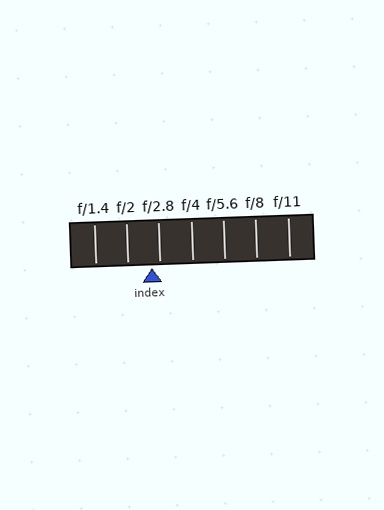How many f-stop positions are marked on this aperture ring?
There are 7 f-stop positions marked.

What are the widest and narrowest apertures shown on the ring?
The widest aperture shown is f/1.4 and the narrowest is f/11.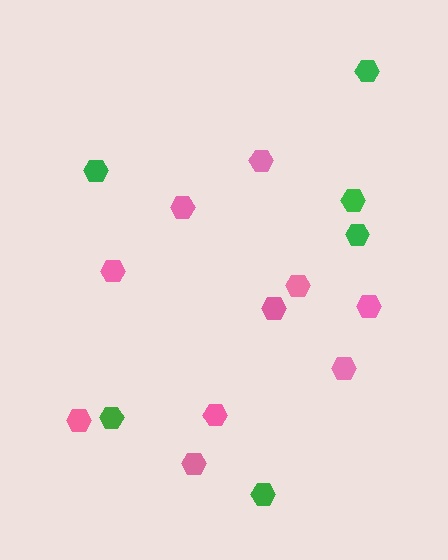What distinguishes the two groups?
There are 2 groups: one group of pink hexagons (10) and one group of green hexagons (6).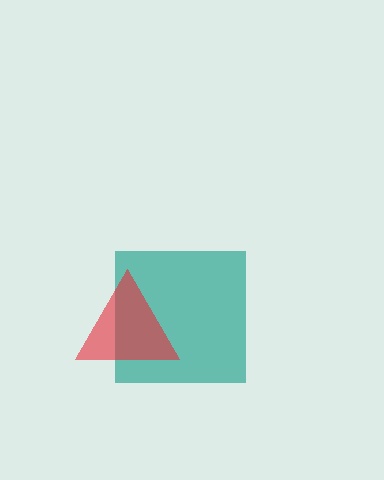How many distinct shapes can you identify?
There are 2 distinct shapes: a teal square, a red triangle.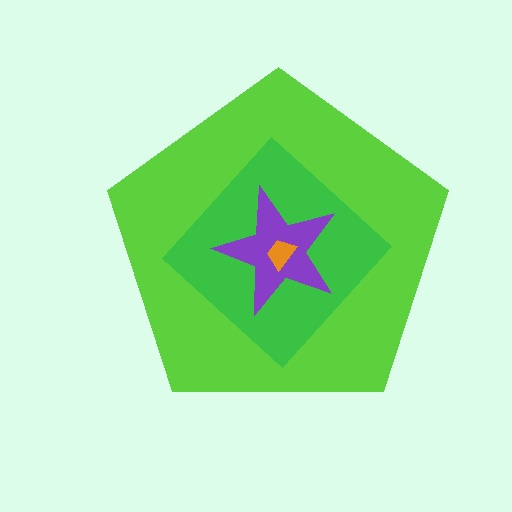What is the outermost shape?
The lime pentagon.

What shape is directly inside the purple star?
The orange trapezoid.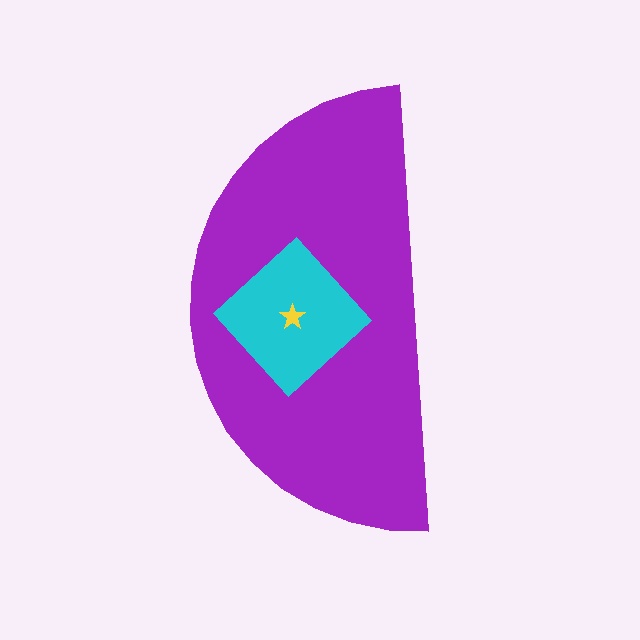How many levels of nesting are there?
3.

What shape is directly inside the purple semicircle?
The cyan diamond.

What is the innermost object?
The yellow star.